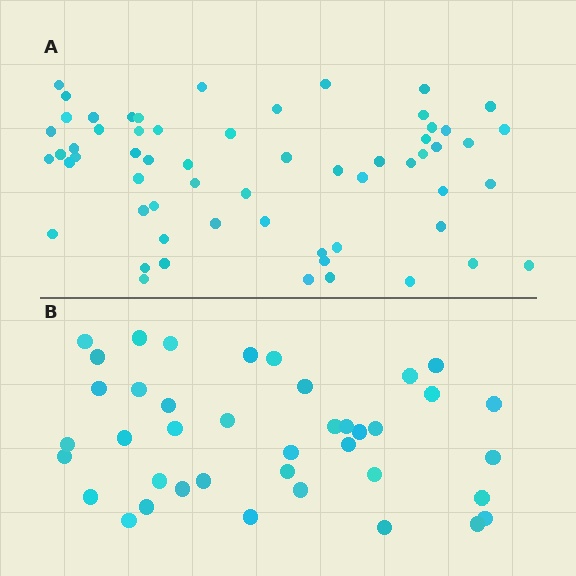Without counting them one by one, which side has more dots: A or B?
Region A (the top region) has more dots.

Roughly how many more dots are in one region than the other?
Region A has approximately 20 more dots than region B.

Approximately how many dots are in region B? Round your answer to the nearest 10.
About 40 dots.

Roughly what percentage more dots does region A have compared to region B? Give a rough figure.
About 50% more.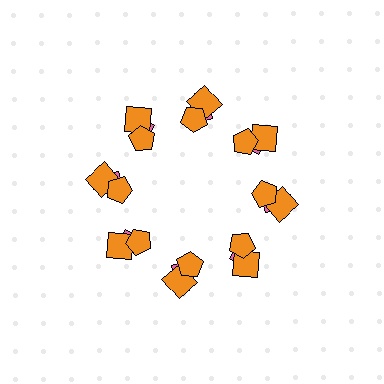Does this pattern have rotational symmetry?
Yes, this pattern has 8-fold rotational symmetry. It looks the same after rotating 45 degrees around the center.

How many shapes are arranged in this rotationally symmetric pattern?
There are 24 shapes, arranged in 8 groups of 3.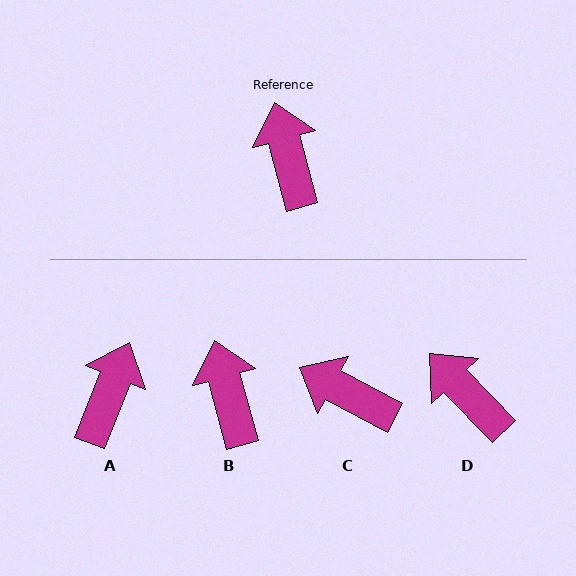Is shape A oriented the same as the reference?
No, it is off by about 36 degrees.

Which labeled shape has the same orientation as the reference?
B.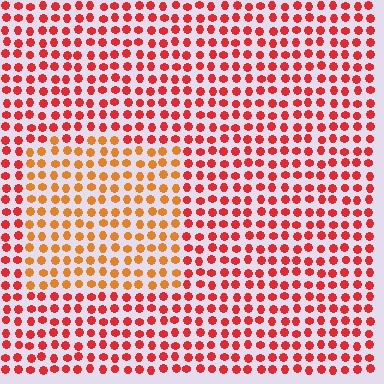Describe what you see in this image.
The image is filled with small red elements in a uniform arrangement. A rectangle-shaped region is visible where the elements are tinted to a slightly different hue, forming a subtle color boundary.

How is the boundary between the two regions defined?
The boundary is defined purely by a slight shift in hue (about 32 degrees). Spacing, size, and orientation are identical on both sides.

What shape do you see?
I see a rectangle.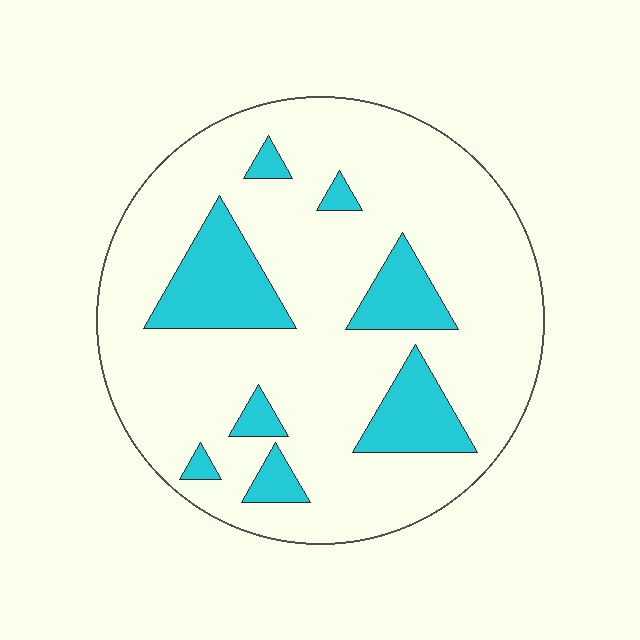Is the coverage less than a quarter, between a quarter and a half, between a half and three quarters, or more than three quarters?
Less than a quarter.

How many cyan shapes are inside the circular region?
8.